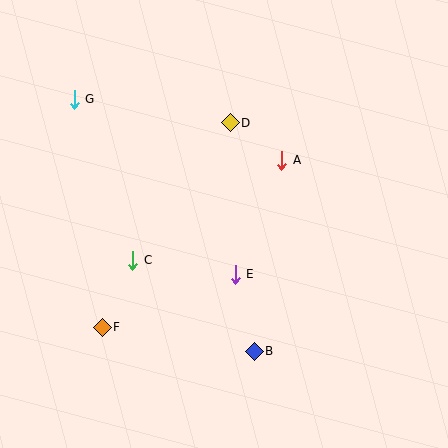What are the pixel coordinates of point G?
Point G is at (74, 99).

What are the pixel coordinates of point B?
Point B is at (254, 351).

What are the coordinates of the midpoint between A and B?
The midpoint between A and B is at (268, 256).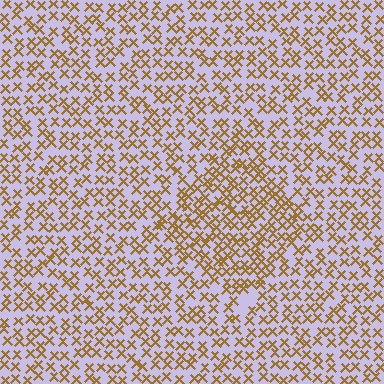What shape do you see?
I see a diamond.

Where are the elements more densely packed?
The elements are more densely packed inside the diamond boundary.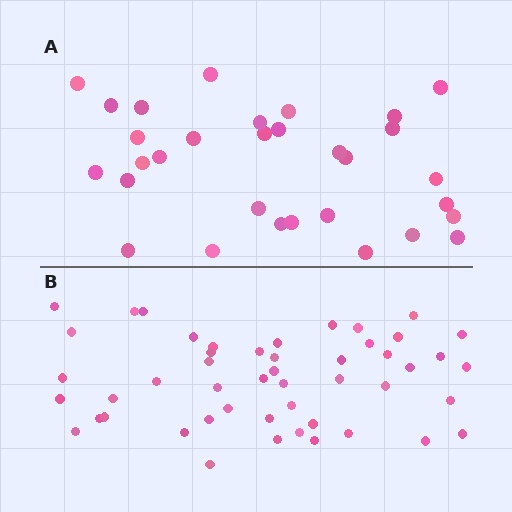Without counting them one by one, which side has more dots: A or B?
Region B (the bottom region) has more dots.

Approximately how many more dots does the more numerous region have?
Region B has approximately 20 more dots than region A.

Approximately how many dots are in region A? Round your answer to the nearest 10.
About 30 dots. (The exact count is 31, which rounds to 30.)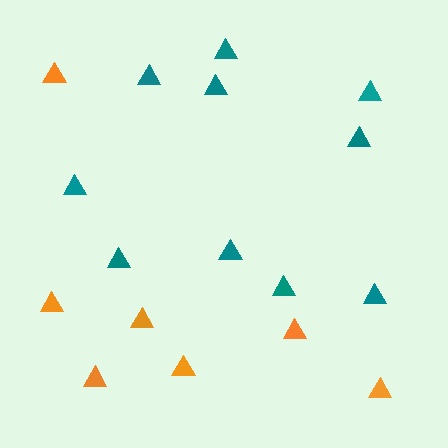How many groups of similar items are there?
There are 2 groups: one group of teal triangles (10) and one group of orange triangles (7).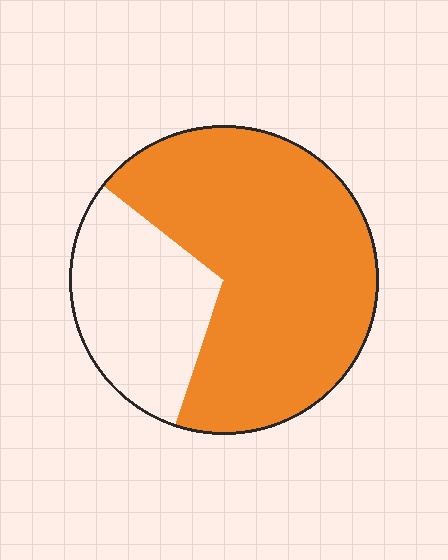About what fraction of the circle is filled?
About two thirds (2/3).